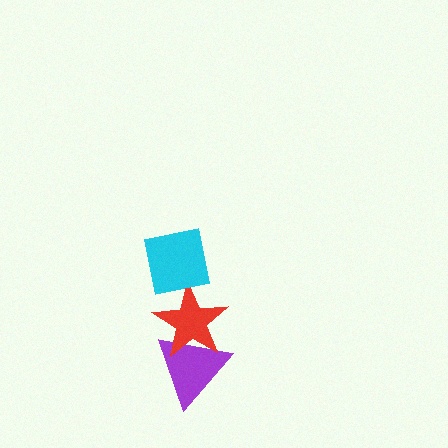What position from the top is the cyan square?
The cyan square is 1st from the top.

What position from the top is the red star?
The red star is 2nd from the top.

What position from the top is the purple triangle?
The purple triangle is 3rd from the top.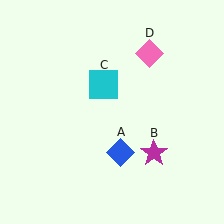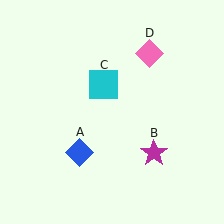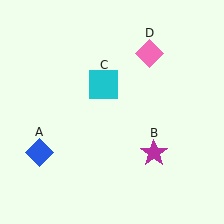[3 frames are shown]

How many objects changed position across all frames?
1 object changed position: blue diamond (object A).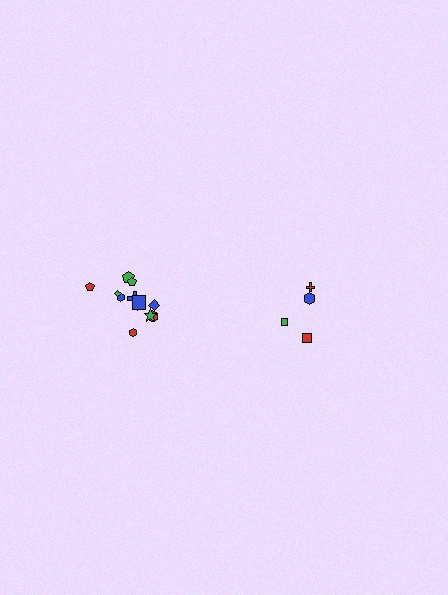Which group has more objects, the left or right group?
The left group.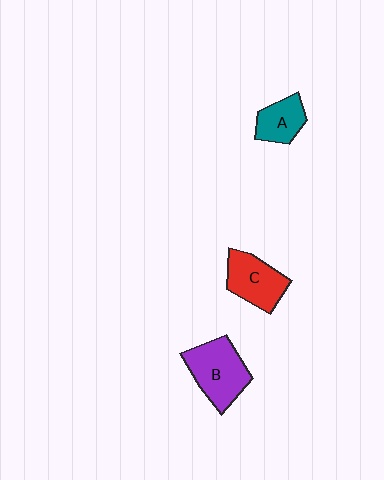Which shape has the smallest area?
Shape A (teal).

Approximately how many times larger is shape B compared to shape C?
Approximately 1.2 times.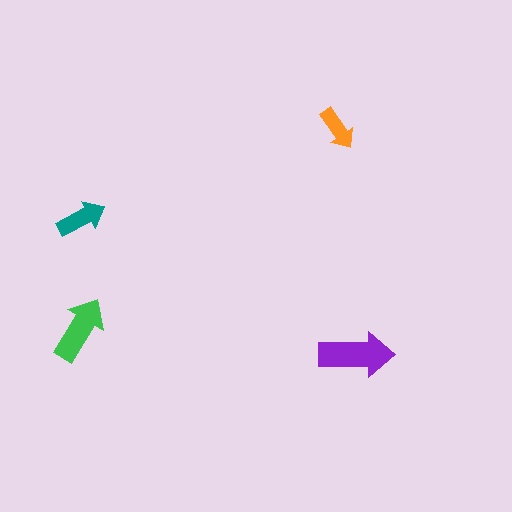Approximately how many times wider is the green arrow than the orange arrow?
About 1.5 times wider.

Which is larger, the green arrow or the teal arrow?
The green one.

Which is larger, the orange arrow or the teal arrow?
The teal one.